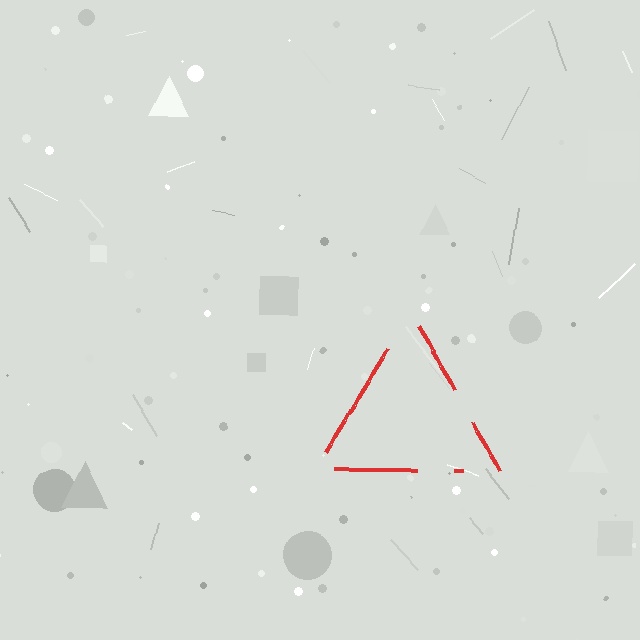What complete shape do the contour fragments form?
The contour fragments form a triangle.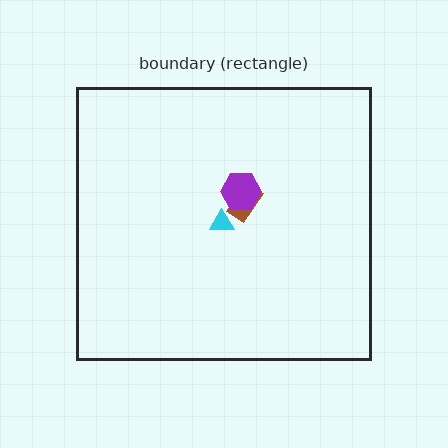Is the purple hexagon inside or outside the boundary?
Inside.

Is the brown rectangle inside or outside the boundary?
Inside.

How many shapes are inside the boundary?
3 inside, 0 outside.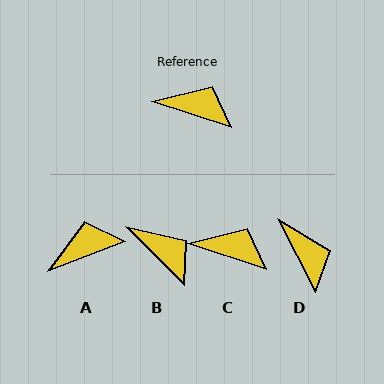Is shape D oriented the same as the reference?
No, it is off by about 45 degrees.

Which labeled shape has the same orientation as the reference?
C.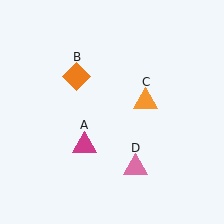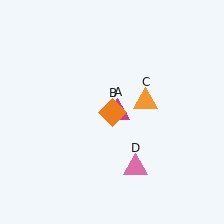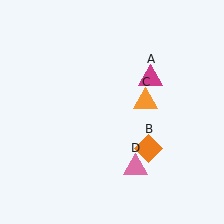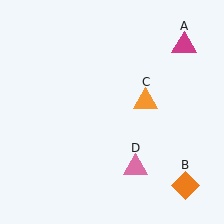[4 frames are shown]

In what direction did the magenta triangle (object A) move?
The magenta triangle (object A) moved up and to the right.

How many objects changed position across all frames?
2 objects changed position: magenta triangle (object A), orange diamond (object B).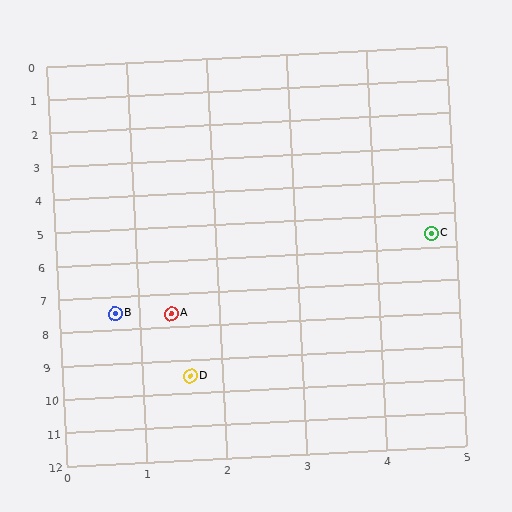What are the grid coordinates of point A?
Point A is at approximately (1.4, 7.6).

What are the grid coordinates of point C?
Point C is at approximately (4.7, 5.6).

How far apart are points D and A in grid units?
Points D and A are about 1.9 grid units apart.